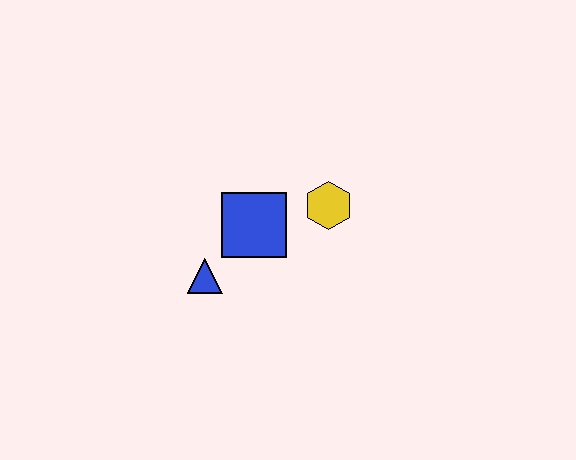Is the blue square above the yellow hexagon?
No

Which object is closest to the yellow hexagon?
The blue square is closest to the yellow hexagon.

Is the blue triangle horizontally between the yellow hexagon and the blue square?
No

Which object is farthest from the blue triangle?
The yellow hexagon is farthest from the blue triangle.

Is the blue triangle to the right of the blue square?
No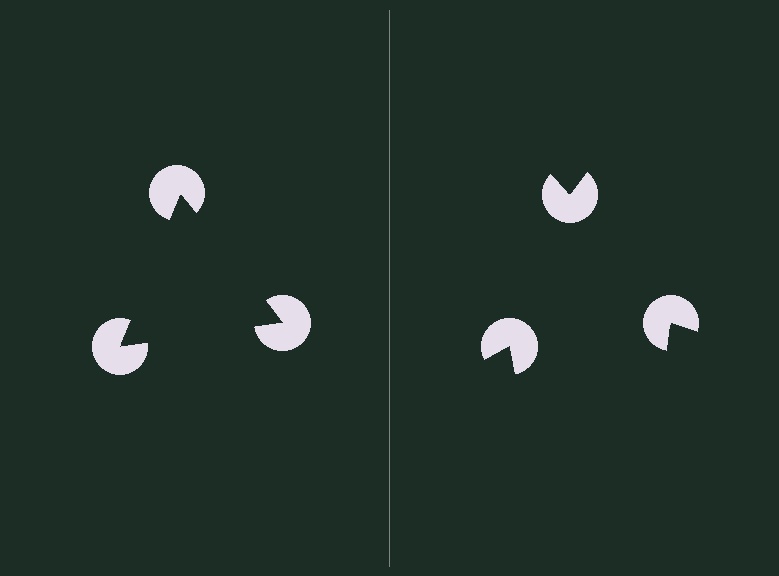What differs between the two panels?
The pac-man discs are positioned identically on both sides; only the wedge orientations differ. On the left they align to a triangle; on the right they are misaligned.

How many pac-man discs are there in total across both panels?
6 — 3 on each side.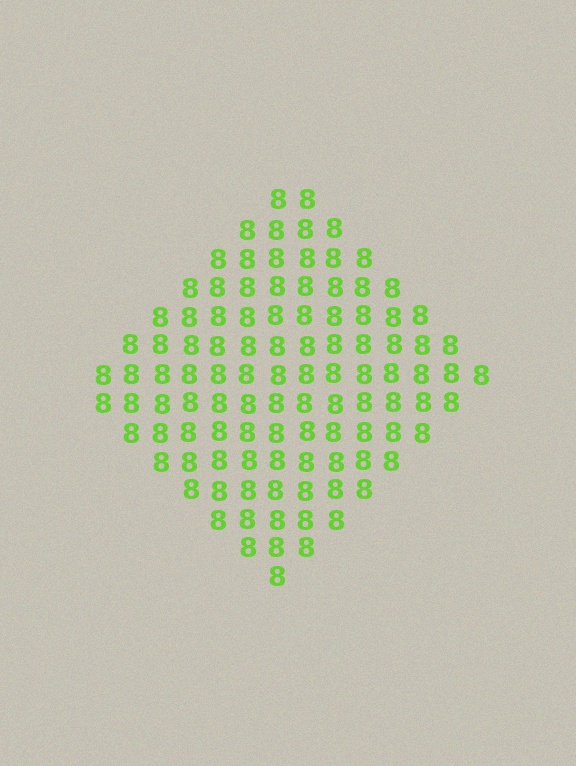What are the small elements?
The small elements are digit 8's.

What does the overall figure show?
The overall figure shows a diamond.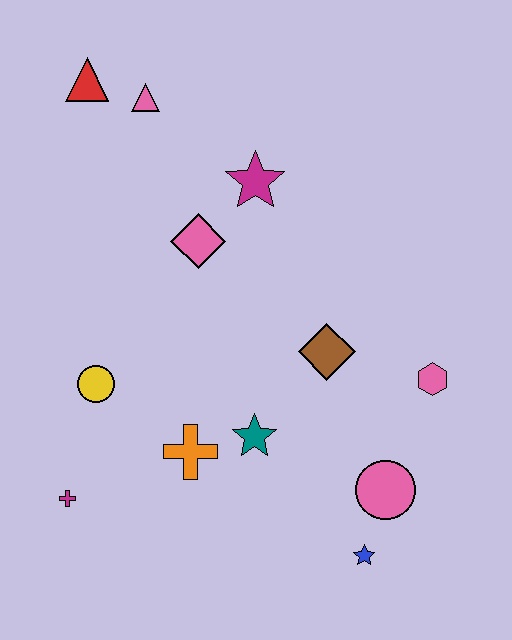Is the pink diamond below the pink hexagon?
No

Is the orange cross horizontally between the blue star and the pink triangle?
Yes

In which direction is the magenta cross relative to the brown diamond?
The magenta cross is to the left of the brown diamond.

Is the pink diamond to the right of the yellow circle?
Yes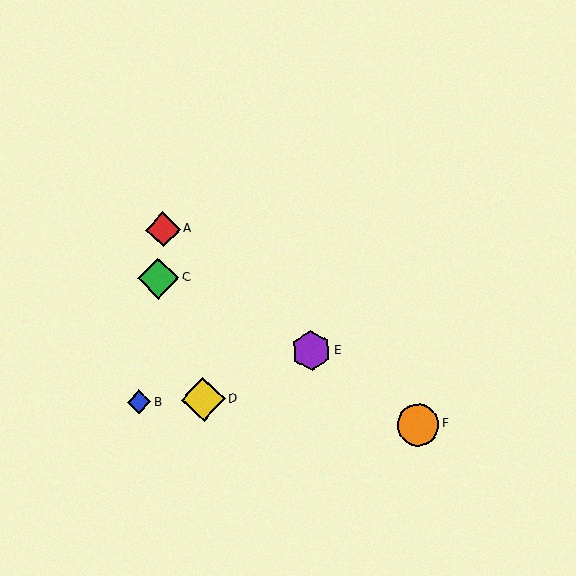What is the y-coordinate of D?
Object D is at y≈399.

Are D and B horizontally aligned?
Yes, both are at y≈399.